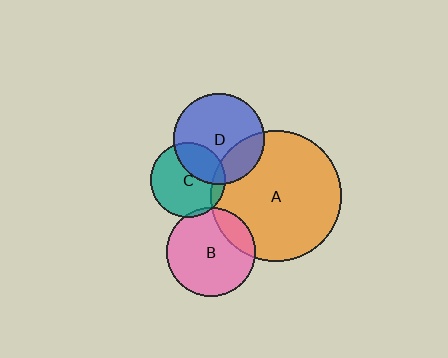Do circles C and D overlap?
Yes.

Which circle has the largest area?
Circle A (orange).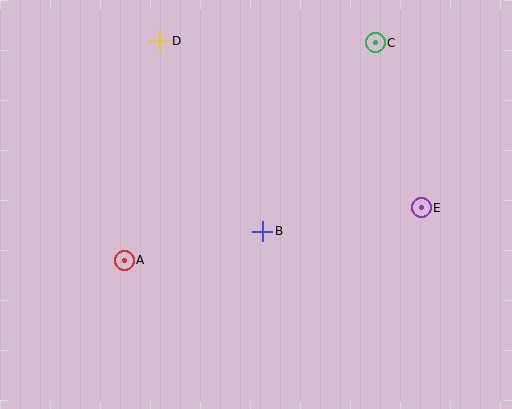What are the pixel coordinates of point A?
Point A is at (124, 260).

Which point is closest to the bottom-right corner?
Point E is closest to the bottom-right corner.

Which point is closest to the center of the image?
Point B at (263, 231) is closest to the center.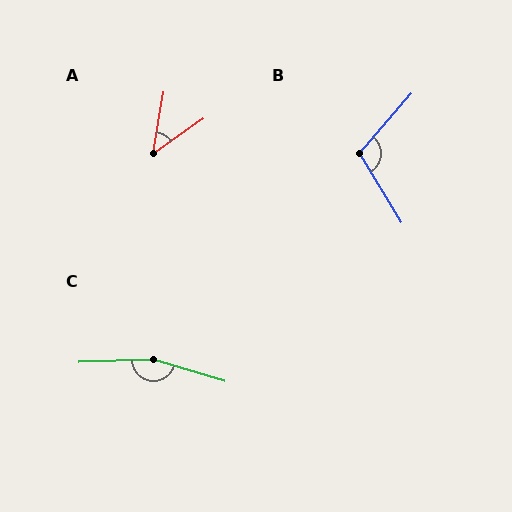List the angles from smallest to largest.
A (45°), B (108°), C (161°).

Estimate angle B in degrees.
Approximately 108 degrees.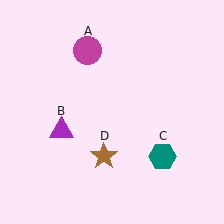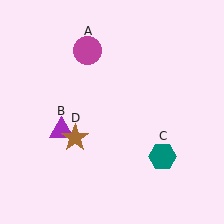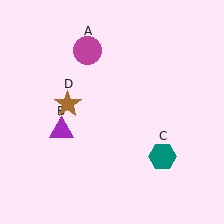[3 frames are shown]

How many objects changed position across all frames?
1 object changed position: brown star (object D).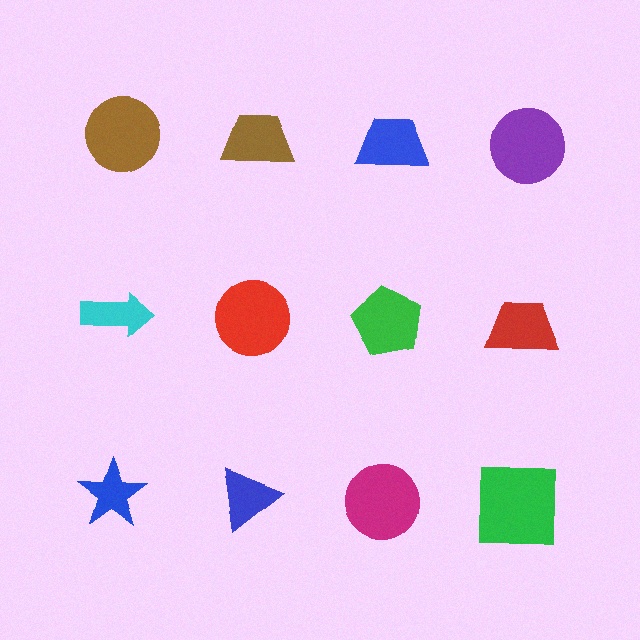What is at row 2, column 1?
A cyan arrow.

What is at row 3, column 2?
A blue triangle.